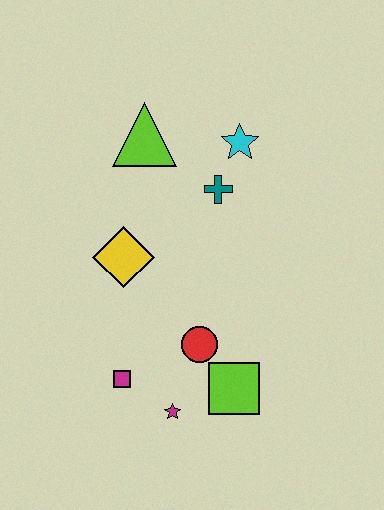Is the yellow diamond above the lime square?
Yes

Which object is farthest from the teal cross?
The magenta star is farthest from the teal cross.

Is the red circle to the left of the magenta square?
No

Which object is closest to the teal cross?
The cyan star is closest to the teal cross.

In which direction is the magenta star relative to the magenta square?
The magenta star is to the right of the magenta square.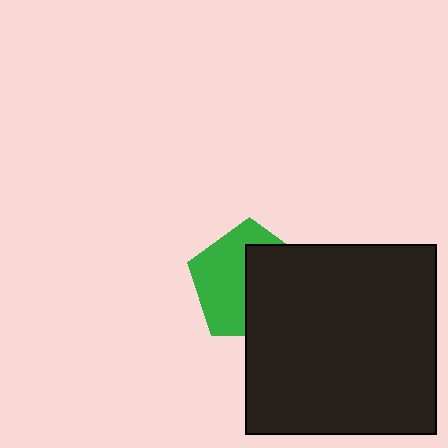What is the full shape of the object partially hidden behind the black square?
The partially hidden object is a green pentagon.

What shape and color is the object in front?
The object in front is a black square.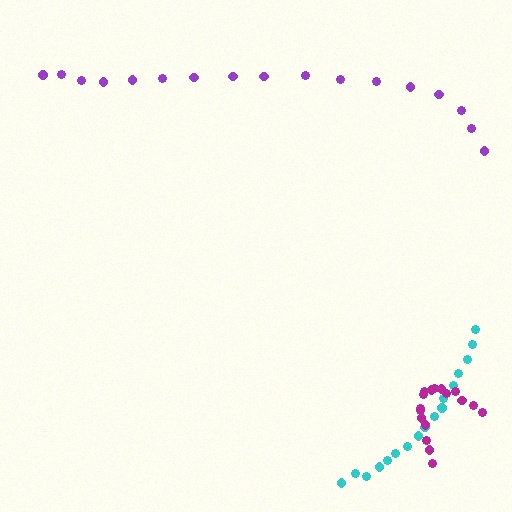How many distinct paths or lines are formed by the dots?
There are 3 distinct paths.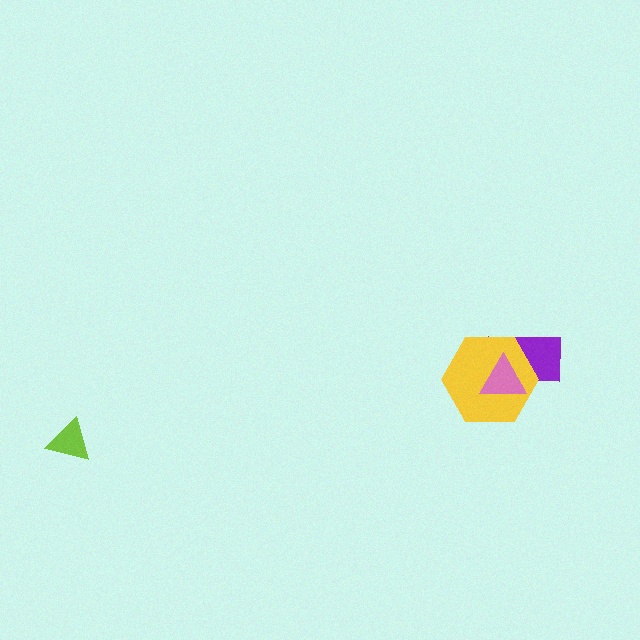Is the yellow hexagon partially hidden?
Yes, it is partially covered by another shape.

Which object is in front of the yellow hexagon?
The pink triangle is in front of the yellow hexagon.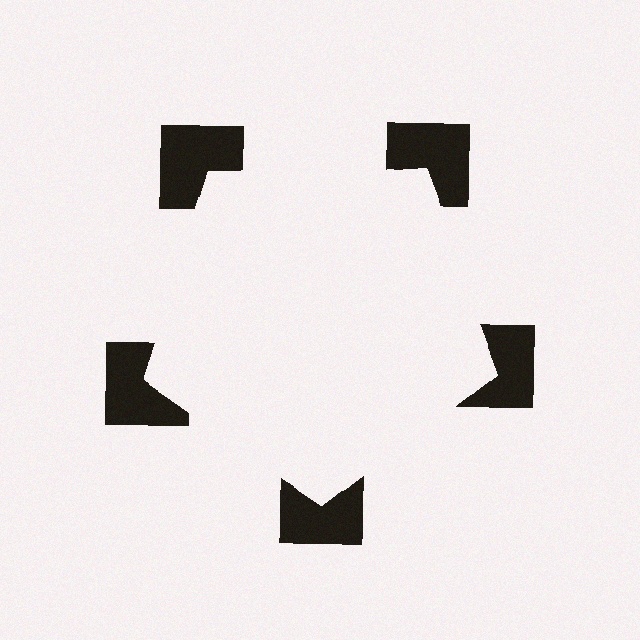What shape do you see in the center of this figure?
An illusory pentagon — its edges are inferred from the aligned wedge cuts in the notched squares, not physically drawn.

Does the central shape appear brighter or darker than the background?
It typically appears slightly brighter than the background, even though no actual brightness change is drawn.